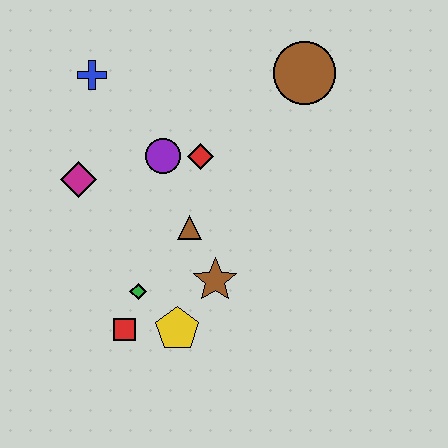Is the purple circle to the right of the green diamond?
Yes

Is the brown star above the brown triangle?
No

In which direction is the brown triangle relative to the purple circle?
The brown triangle is below the purple circle.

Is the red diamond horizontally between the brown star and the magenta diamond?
Yes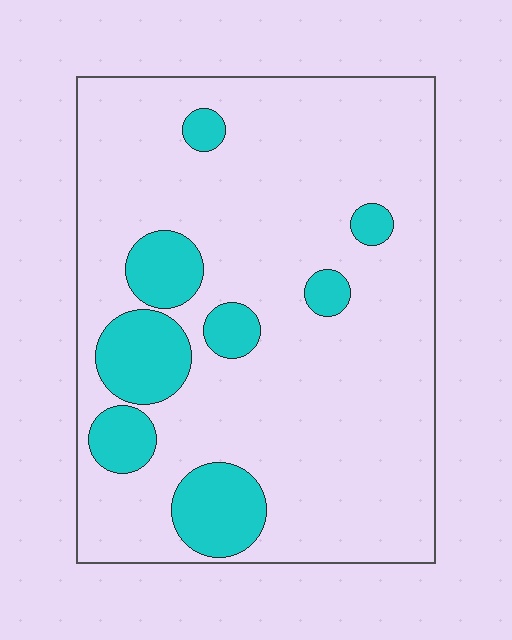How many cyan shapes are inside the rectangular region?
8.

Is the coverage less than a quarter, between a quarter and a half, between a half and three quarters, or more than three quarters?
Less than a quarter.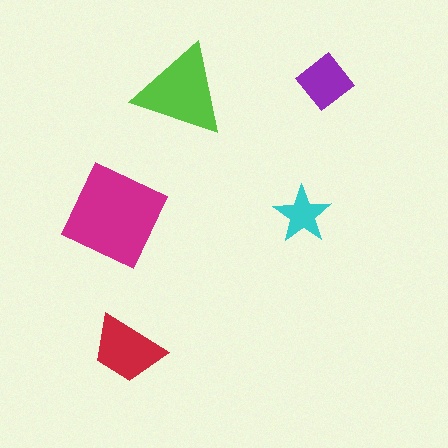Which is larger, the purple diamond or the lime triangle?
The lime triangle.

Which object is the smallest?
The cyan star.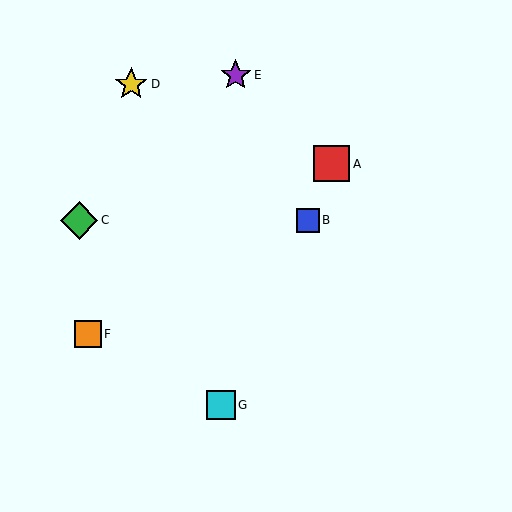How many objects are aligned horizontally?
2 objects (B, C) are aligned horizontally.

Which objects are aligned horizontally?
Objects B, C are aligned horizontally.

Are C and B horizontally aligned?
Yes, both are at y≈220.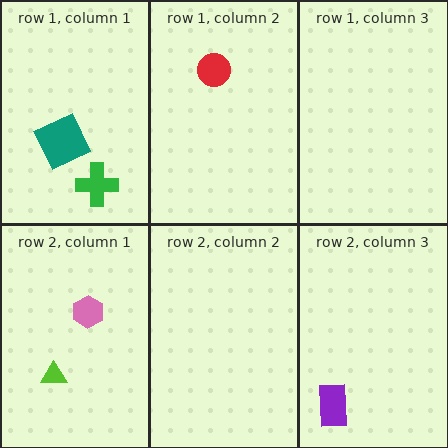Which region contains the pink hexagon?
The row 2, column 1 region.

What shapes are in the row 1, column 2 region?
The red circle.